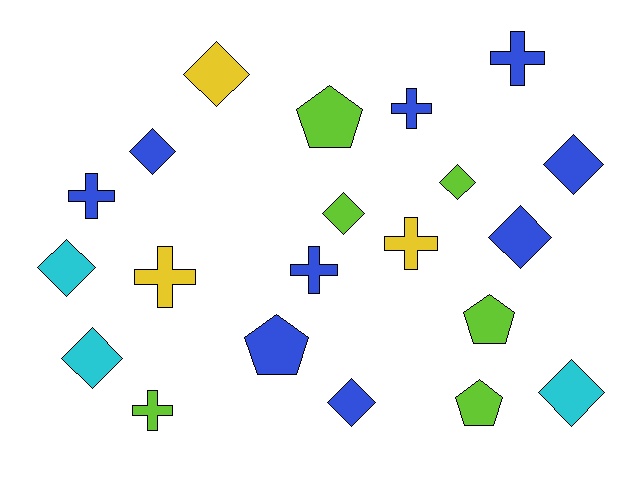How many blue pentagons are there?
There is 1 blue pentagon.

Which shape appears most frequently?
Diamond, with 10 objects.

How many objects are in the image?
There are 21 objects.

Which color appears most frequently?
Blue, with 9 objects.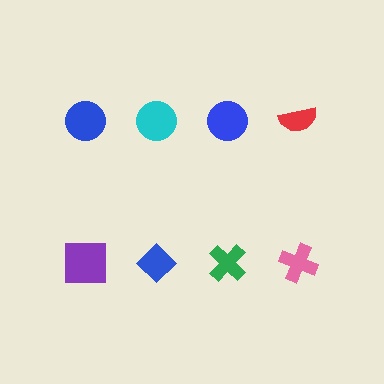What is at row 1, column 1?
A blue circle.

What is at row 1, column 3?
A blue circle.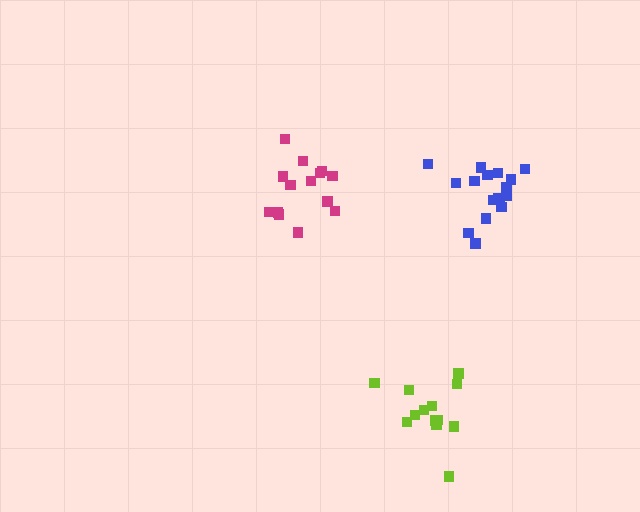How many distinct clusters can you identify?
There are 3 distinct clusters.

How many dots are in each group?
Group 1: 14 dots, Group 2: 13 dots, Group 3: 17 dots (44 total).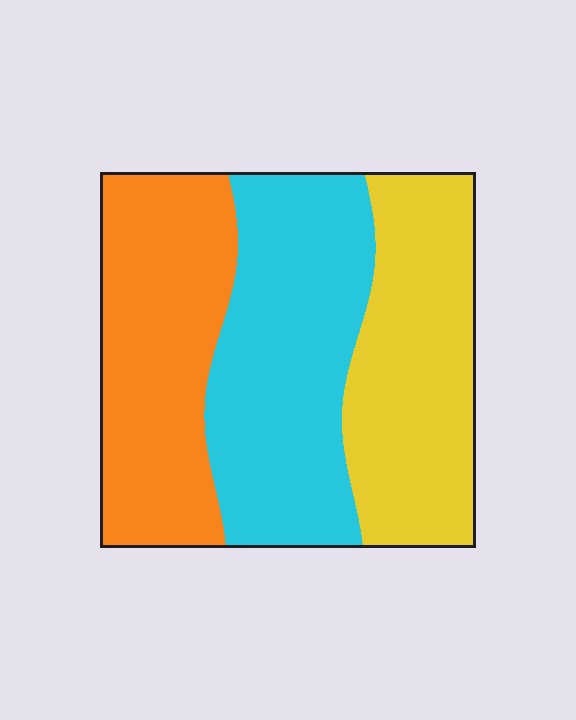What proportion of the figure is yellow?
Yellow takes up between a sixth and a third of the figure.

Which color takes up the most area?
Cyan, at roughly 35%.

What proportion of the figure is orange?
Orange takes up between a sixth and a third of the figure.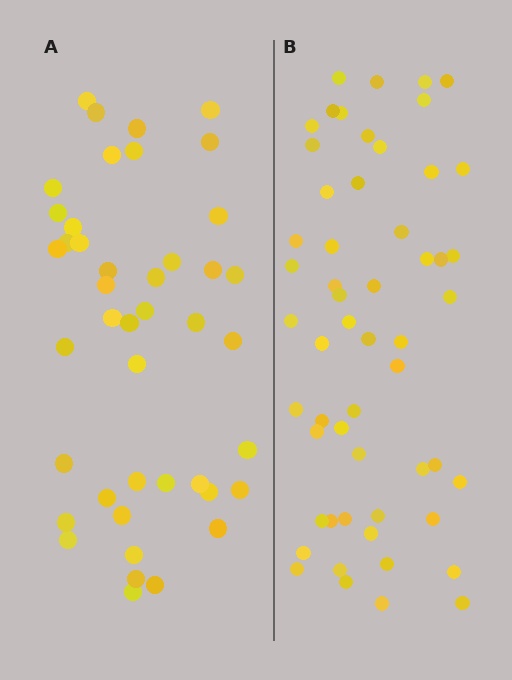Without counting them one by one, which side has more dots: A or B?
Region B (the right region) has more dots.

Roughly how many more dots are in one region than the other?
Region B has roughly 12 or so more dots than region A.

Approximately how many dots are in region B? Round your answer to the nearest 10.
About 60 dots. (The exact count is 55, which rounds to 60.)